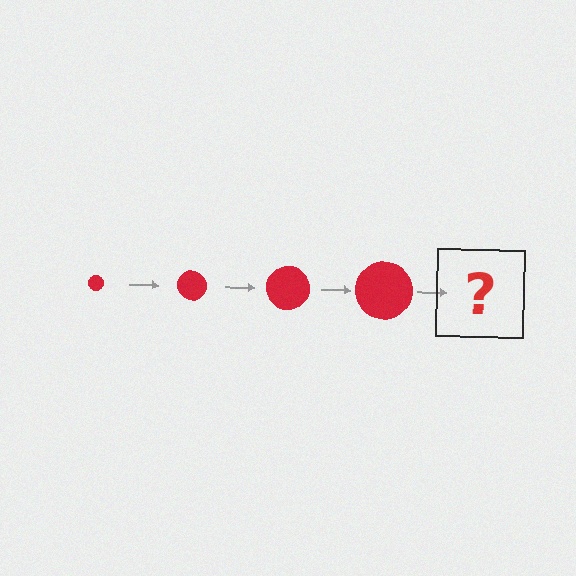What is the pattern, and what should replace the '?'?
The pattern is that the circle gets progressively larger each step. The '?' should be a red circle, larger than the previous one.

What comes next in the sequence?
The next element should be a red circle, larger than the previous one.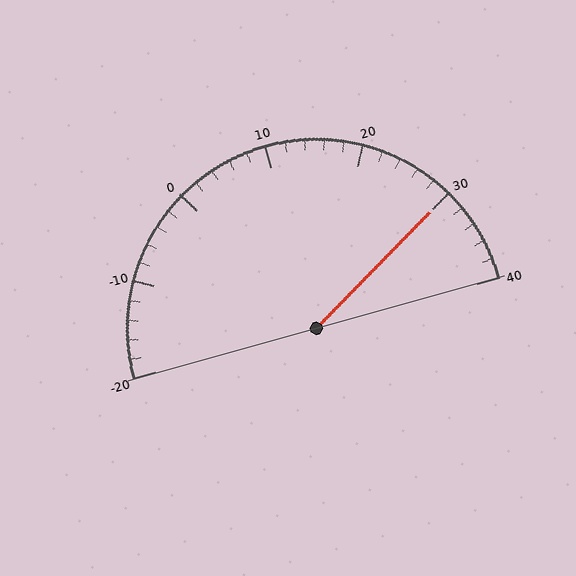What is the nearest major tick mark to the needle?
The nearest major tick mark is 30.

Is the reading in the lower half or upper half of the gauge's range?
The reading is in the upper half of the range (-20 to 40).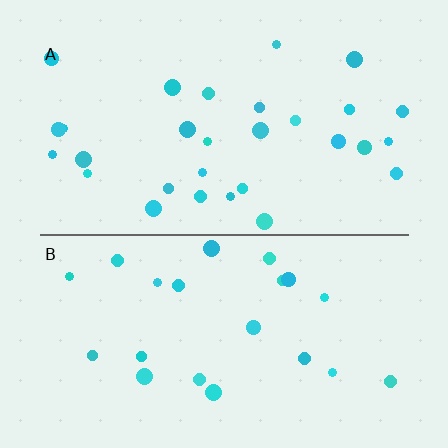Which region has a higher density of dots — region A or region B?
A (the top).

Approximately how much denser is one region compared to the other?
Approximately 1.4× — region A over region B.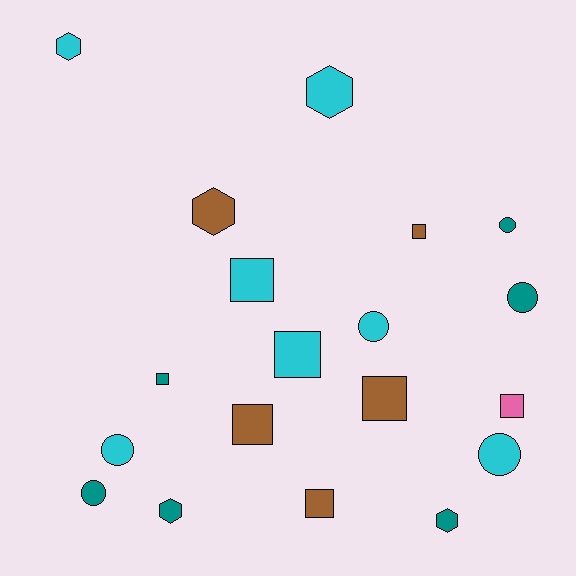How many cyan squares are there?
There are 2 cyan squares.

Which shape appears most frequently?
Square, with 8 objects.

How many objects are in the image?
There are 19 objects.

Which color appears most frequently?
Cyan, with 7 objects.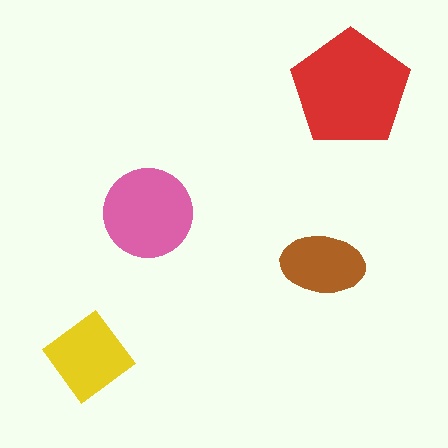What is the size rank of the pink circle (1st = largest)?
2nd.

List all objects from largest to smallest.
The red pentagon, the pink circle, the yellow diamond, the brown ellipse.